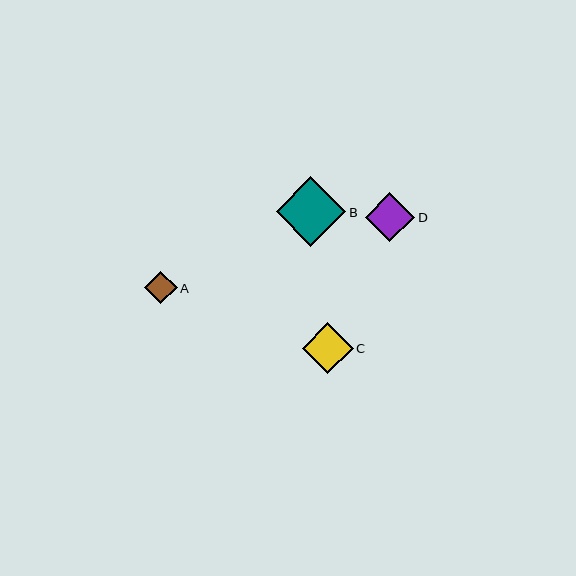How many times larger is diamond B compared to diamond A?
Diamond B is approximately 2.2 times the size of diamond A.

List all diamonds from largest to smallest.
From largest to smallest: B, C, D, A.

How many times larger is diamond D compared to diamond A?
Diamond D is approximately 1.5 times the size of diamond A.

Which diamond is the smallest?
Diamond A is the smallest with a size of approximately 32 pixels.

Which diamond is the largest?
Diamond B is the largest with a size of approximately 69 pixels.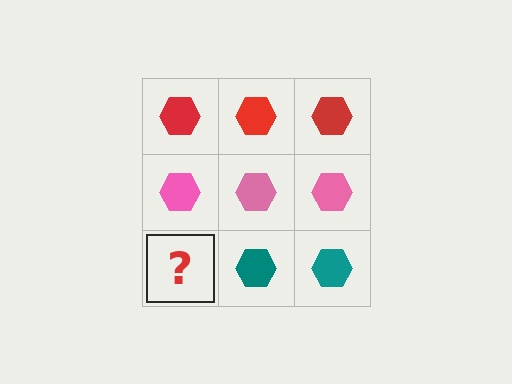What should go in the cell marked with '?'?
The missing cell should contain a teal hexagon.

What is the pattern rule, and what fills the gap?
The rule is that each row has a consistent color. The gap should be filled with a teal hexagon.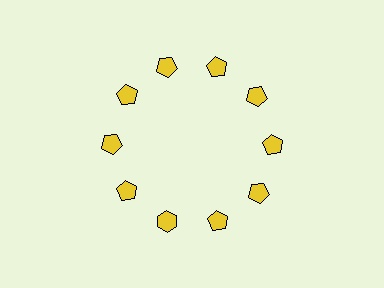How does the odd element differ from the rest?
It has a different shape: hexagon instead of pentagon.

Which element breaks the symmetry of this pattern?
The yellow hexagon at roughly the 7 o'clock position breaks the symmetry. All other shapes are yellow pentagons.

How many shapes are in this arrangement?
There are 10 shapes arranged in a ring pattern.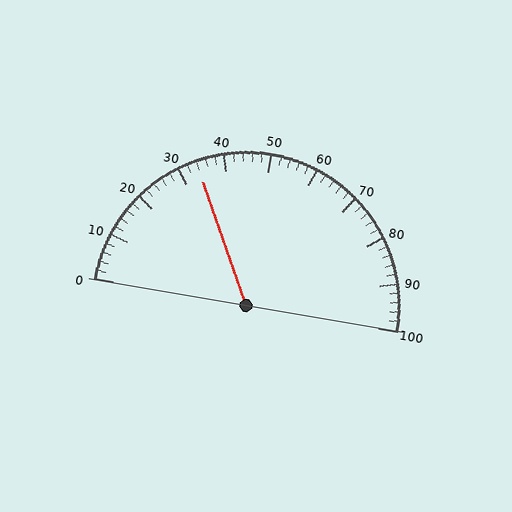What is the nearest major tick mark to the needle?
The nearest major tick mark is 30.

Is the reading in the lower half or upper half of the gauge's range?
The reading is in the lower half of the range (0 to 100).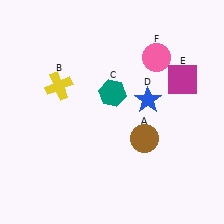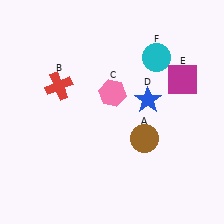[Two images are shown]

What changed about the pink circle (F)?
In Image 1, F is pink. In Image 2, it changed to cyan.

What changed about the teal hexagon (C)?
In Image 1, C is teal. In Image 2, it changed to pink.